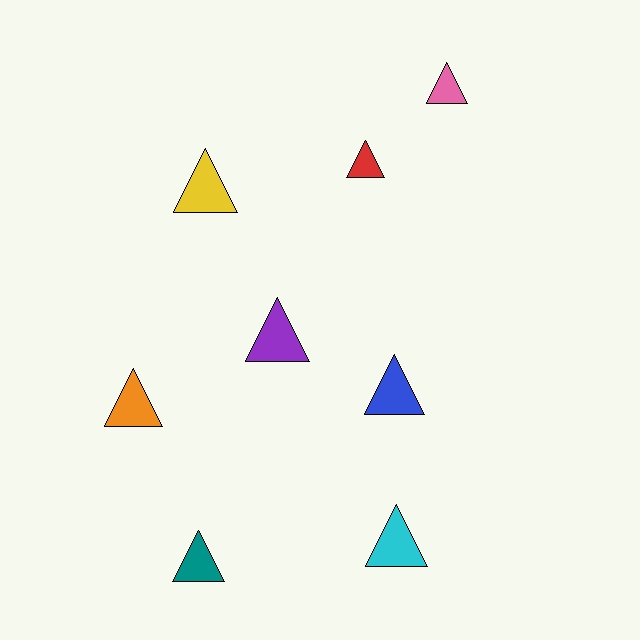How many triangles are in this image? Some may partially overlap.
There are 8 triangles.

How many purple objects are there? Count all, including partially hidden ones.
There is 1 purple object.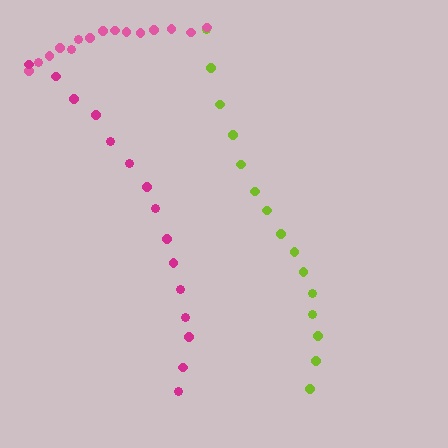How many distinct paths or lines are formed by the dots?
There are 3 distinct paths.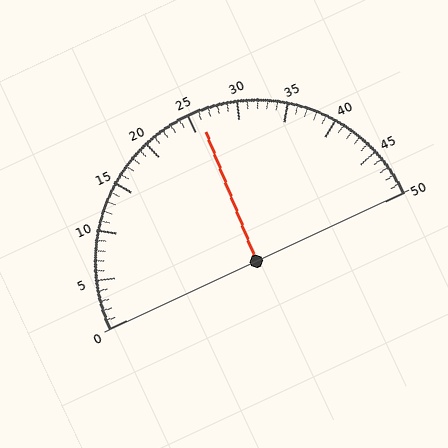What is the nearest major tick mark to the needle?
The nearest major tick mark is 25.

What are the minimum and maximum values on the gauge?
The gauge ranges from 0 to 50.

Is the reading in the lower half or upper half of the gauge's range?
The reading is in the upper half of the range (0 to 50).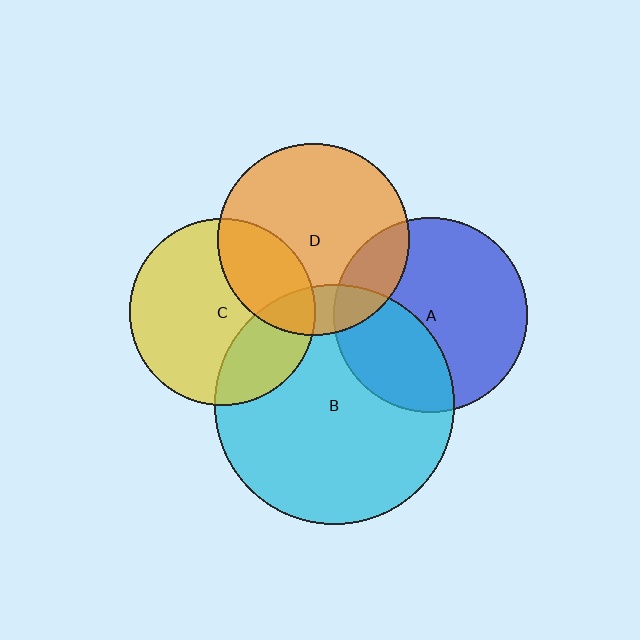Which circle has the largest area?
Circle B (cyan).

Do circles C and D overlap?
Yes.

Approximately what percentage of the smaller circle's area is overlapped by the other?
Approximately 30%.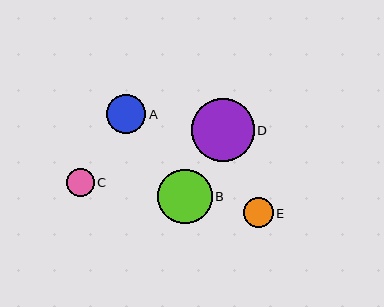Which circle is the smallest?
Circle C is the smallest with a size of approximately 27 pixels.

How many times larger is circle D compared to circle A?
Circle D is approximately 1.6 times the size of circle A.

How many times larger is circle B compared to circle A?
Circle B is approximately 1.4 times the size of circle A.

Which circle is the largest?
Circle D is the largest with a size of approximately 63 pixels.